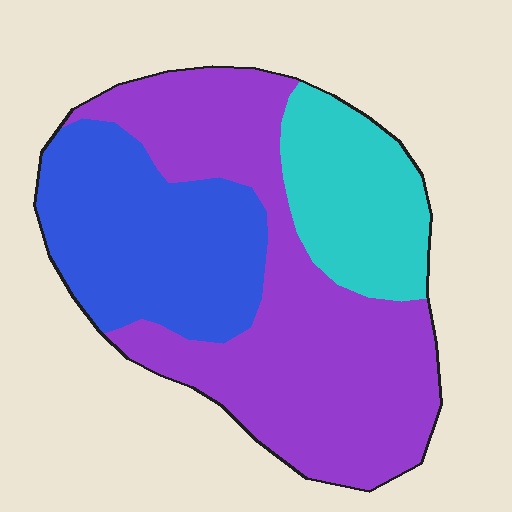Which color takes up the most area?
Purple, at roughly 50%.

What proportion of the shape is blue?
Blue takes up about one third (1/3) of the shape.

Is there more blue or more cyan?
Blue.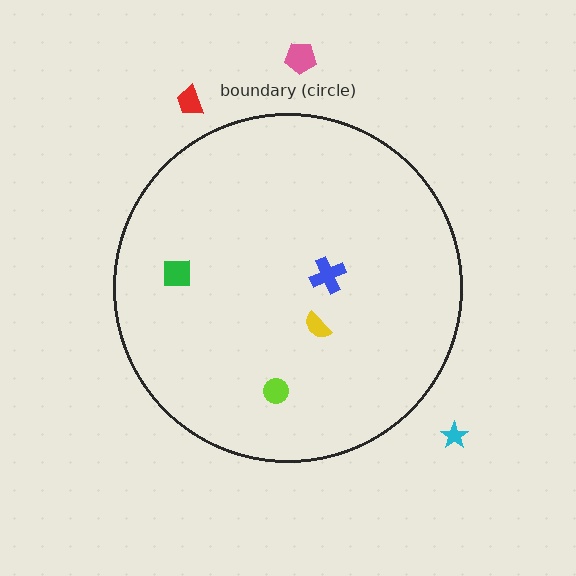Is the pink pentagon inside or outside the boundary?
Outside.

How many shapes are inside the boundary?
4 inside, 3 outside.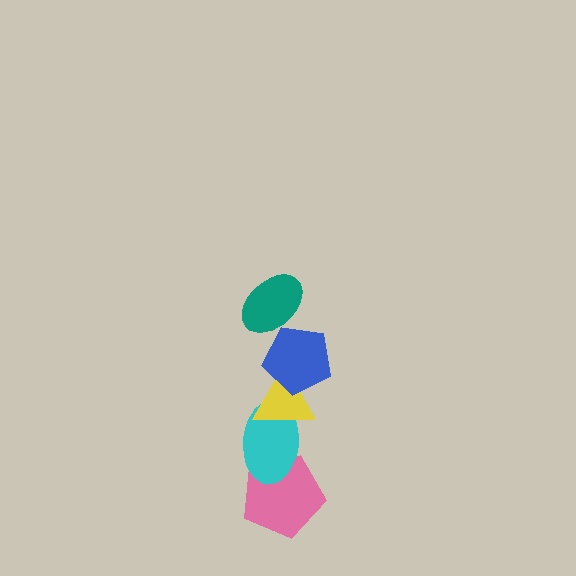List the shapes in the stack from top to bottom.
From top to bottom: the teal ellipse, the blue pentagon, the yellow triangle, the cyan ellipse, the pink pentagon.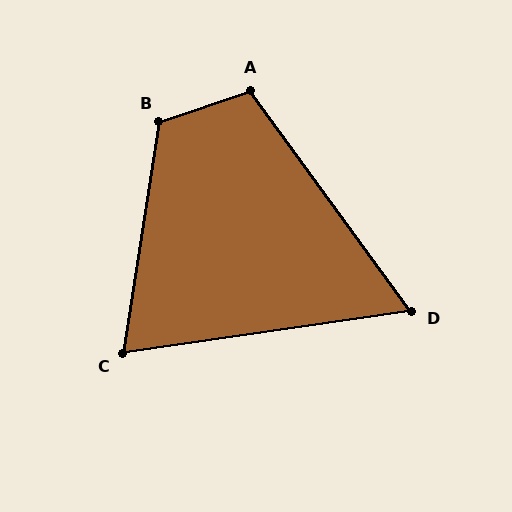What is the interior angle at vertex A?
Approximately 107 degrees (obtuse).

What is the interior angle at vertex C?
Approximately 73 degrees (acute).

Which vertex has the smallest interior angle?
D, at approximately 62 degrees.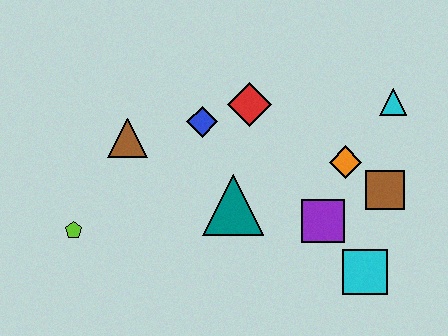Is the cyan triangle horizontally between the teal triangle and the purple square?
No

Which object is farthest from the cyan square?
The lime pentagon is farthest from the cyan square.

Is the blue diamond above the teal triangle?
Yes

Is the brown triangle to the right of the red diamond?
No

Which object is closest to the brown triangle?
The blue diamond is closest to the brown triangle.